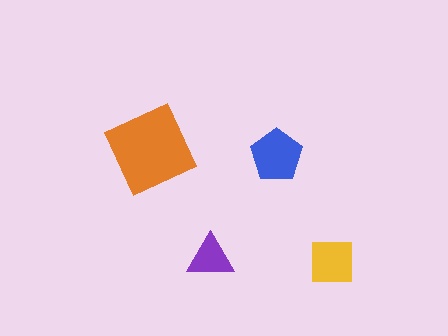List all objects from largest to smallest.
The orange diamond, the blue pentagon, the yellow square, the purple triangle.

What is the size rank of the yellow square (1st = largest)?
3rd.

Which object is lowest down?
The yellow square is bottommost.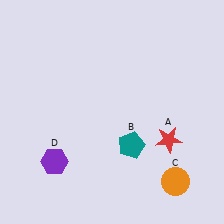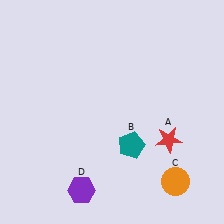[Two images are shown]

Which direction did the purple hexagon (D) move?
The purple hexagon (D) moved down.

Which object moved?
The purple hexagon (D) moved down.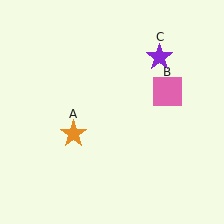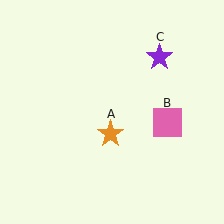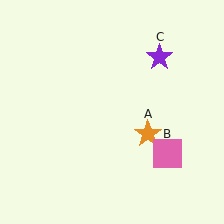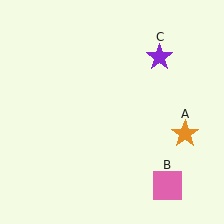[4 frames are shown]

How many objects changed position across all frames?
2 objects changed position: orange star (object A), pink square (object B).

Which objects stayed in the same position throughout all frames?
Purple star (object C) remained stationary.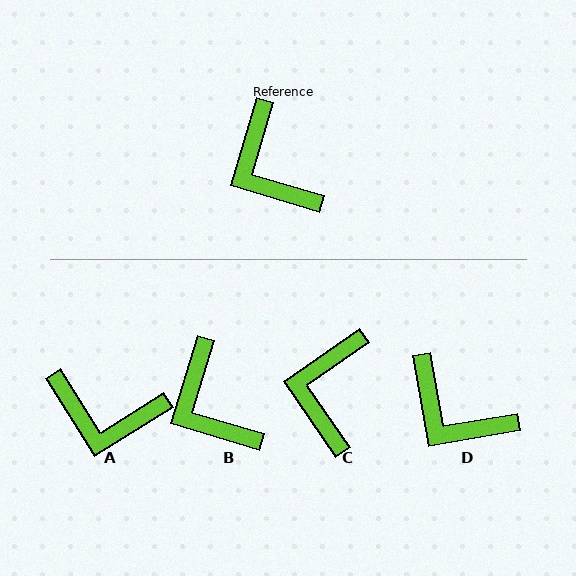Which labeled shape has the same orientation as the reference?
B.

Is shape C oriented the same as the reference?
No, it is off by about 39 degrees.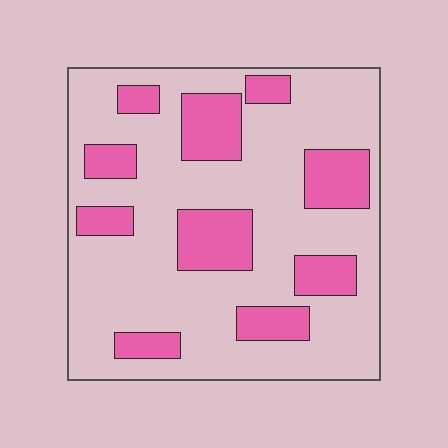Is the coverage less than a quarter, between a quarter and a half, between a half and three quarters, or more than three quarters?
Between a quarter and a half.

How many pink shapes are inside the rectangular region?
10.